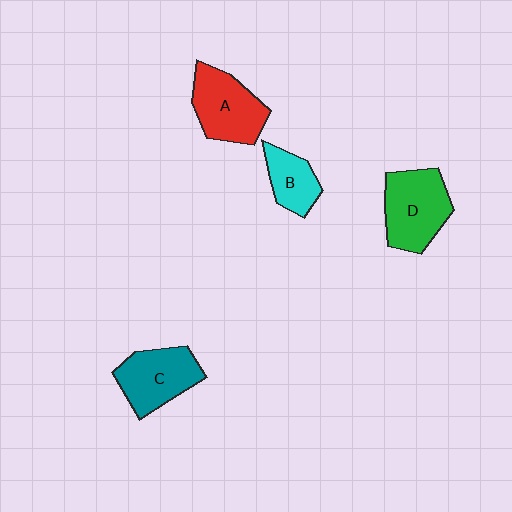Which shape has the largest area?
Shape D (green).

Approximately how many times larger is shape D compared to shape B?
Approximately 1.7 times.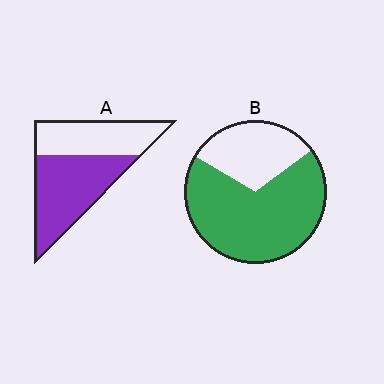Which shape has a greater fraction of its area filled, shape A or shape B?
Shape B.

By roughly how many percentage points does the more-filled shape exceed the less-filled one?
By roughly 10 percentage points (B over A).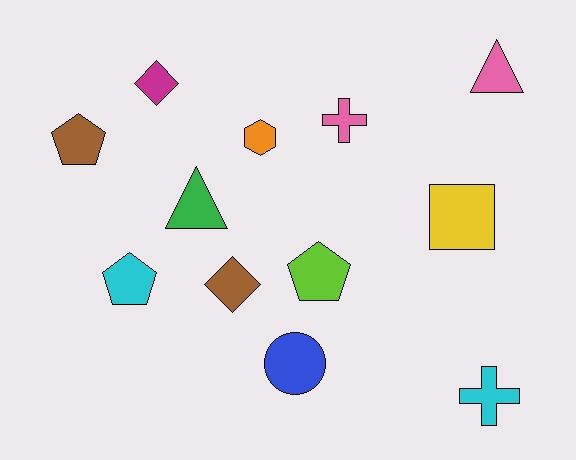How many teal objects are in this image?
There are no teal objects.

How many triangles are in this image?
There are 2 triangles.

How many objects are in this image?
There are 12 objects.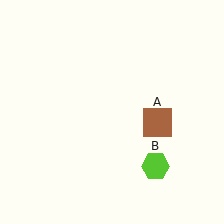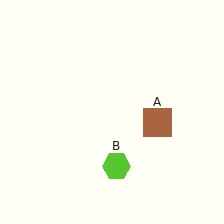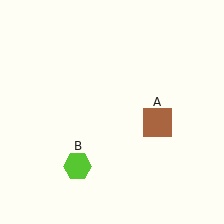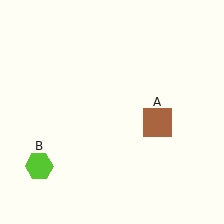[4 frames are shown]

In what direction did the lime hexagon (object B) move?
The lime hexagon (object B) moved left.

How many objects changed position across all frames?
1 object changed position: lime hexagon (object B).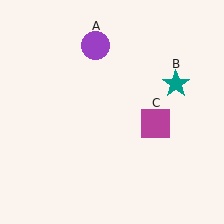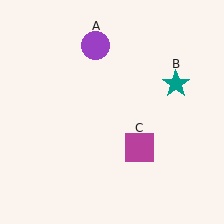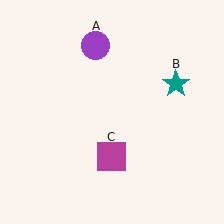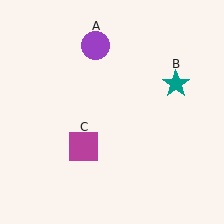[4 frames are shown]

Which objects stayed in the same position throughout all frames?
Purple circle (object A) and teal star (object B) remained stationary.